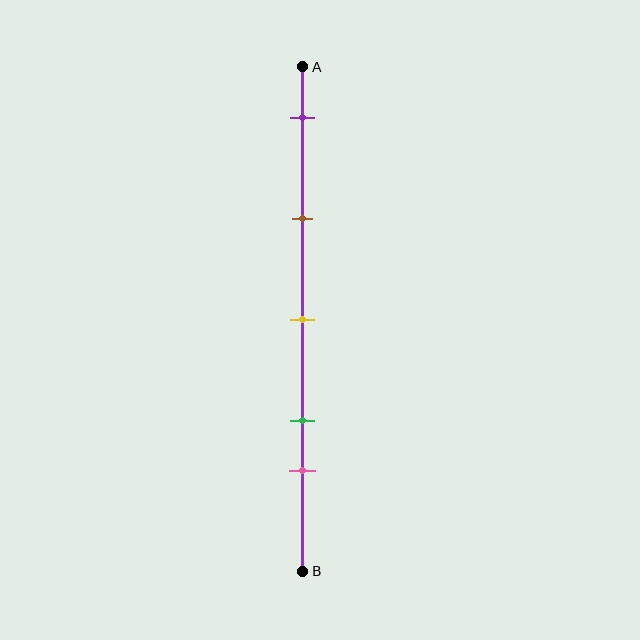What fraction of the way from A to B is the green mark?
The green mark is approximately 70% (0.7) of the way from A to B.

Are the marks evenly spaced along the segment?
No, the marks are not evenly spaced.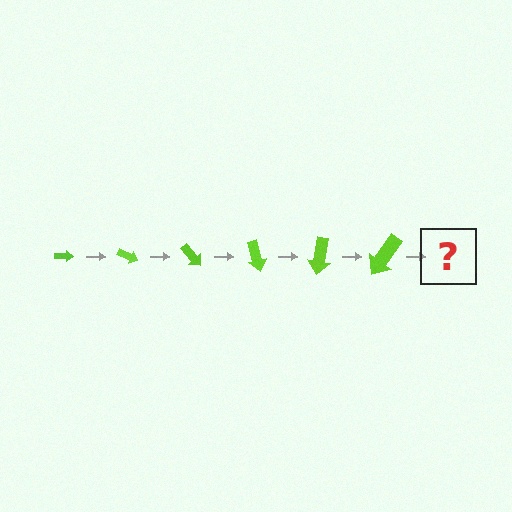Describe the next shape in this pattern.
It should be an arrow, larger than the previous one and rotated 150 degrees from the start.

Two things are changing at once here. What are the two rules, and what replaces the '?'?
The two rules are that the arrow grows larger each step and it rotates 25 degrees each step. The '?' should be an arrow, larger than the previous one and rotated 150 degrees from the start.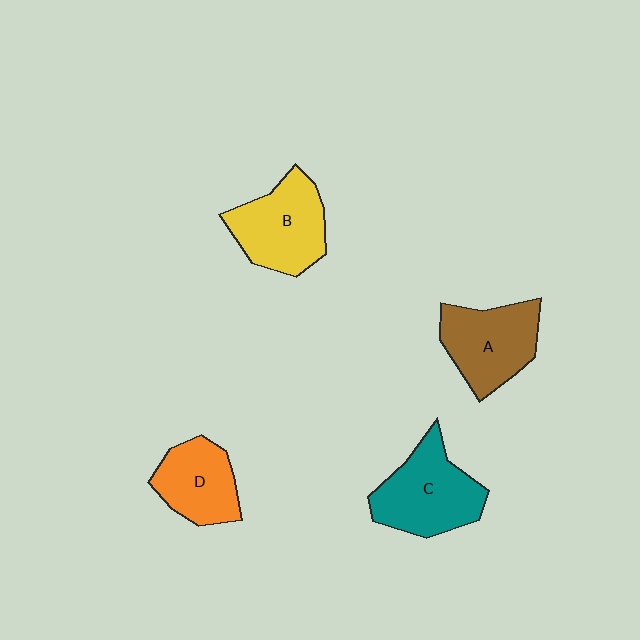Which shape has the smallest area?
Shape D (orange).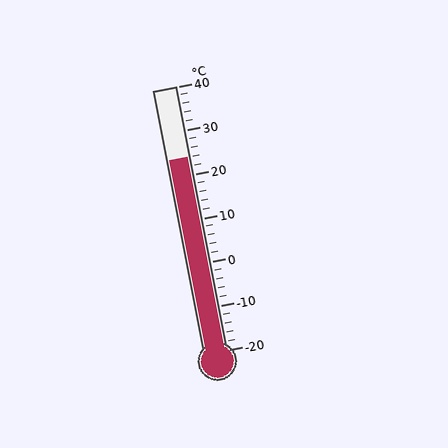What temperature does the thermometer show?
The thermometer shows approximately 24°C.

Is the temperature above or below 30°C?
The temperature is below 30°C.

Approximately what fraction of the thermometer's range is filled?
The thermometer is filled to approximately 75% of its range.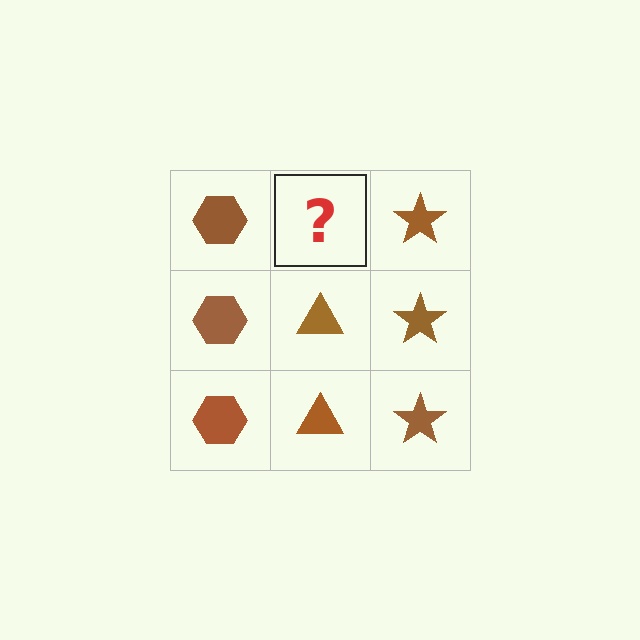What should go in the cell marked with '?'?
The missing cell should contain a brown triangle.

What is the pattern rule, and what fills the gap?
The rule is that each column has a consistent shape. The gap should be filled with a brown triangle.